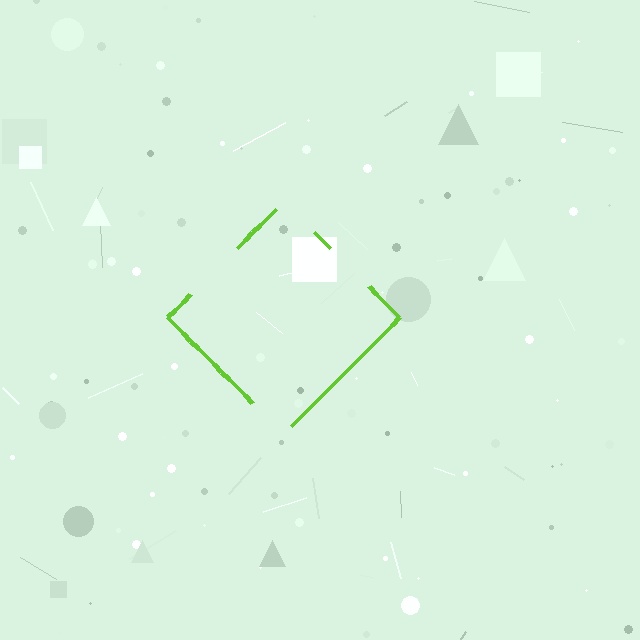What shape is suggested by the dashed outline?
The dashed outline suggests a diamond.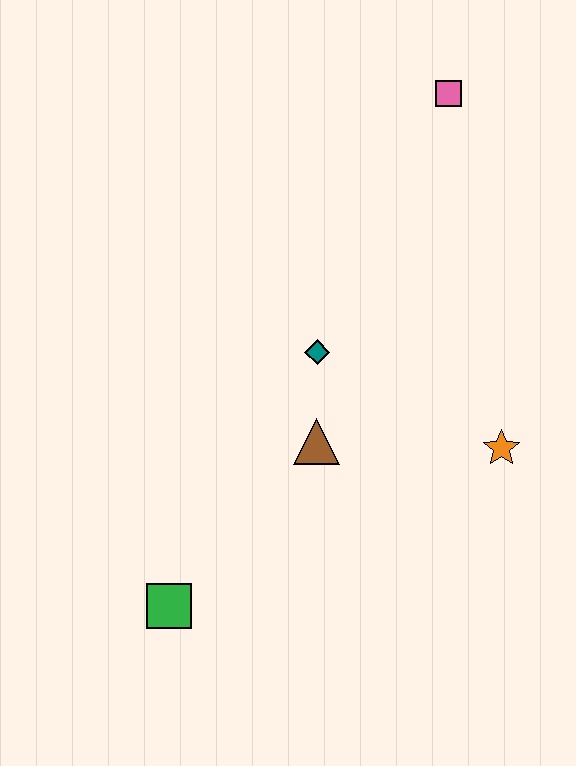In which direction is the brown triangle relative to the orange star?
The brown triangle is to the left of the orange star.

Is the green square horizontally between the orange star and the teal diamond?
No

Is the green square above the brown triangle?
No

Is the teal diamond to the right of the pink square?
No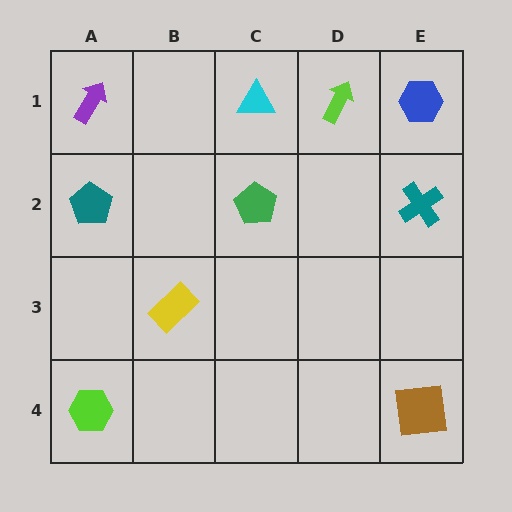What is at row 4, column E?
A brown square.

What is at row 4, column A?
A lime hexagon.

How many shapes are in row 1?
4 shapes.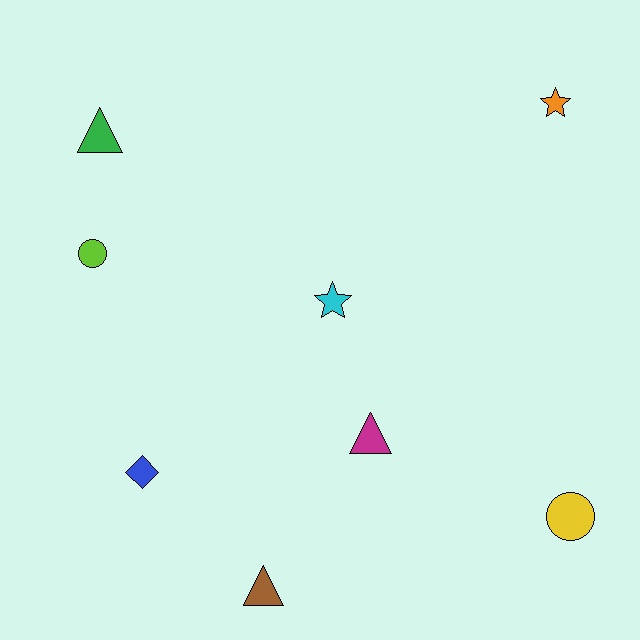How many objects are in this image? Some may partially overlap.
There are 8 objects.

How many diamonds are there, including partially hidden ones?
There is 1 diamond.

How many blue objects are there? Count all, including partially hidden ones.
There is 1 blue object.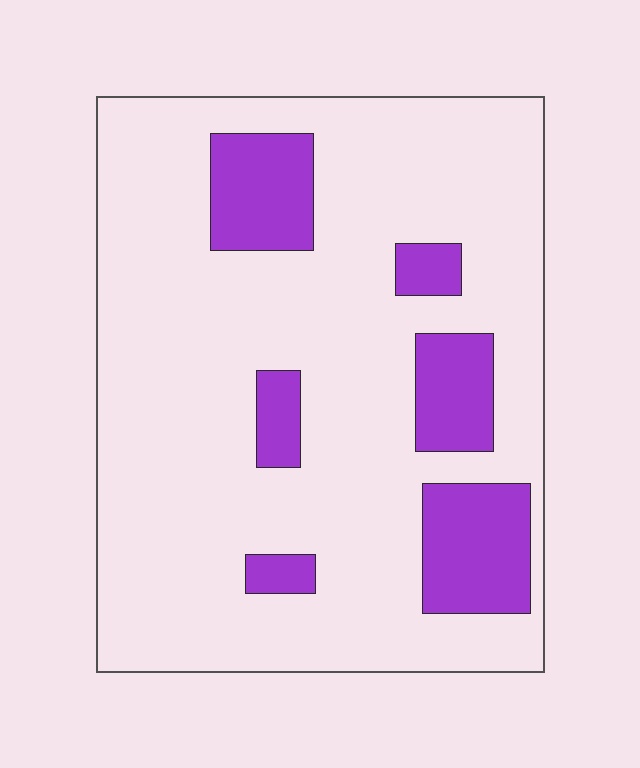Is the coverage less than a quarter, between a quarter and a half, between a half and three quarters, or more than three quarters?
Less than a quarter.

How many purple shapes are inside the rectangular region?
6.